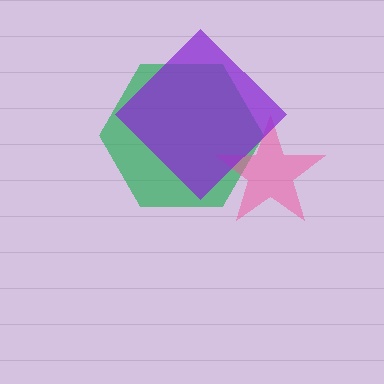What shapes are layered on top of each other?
The layered shapes are: a green hexagon, a pink star, a purple diamond.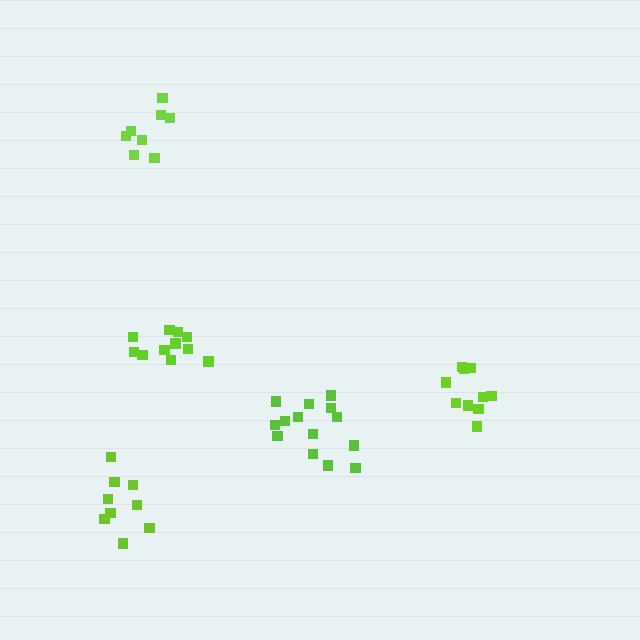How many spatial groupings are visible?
There are 5 spatial groupings.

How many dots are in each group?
Group 1: 11 dots, Group 2: 10 dots, Group 3: 14 dots, Group 4: 9 dots, Group 5: 8 dots (52 total).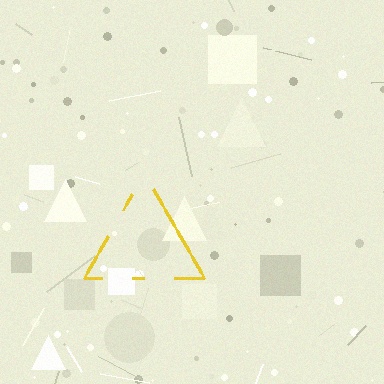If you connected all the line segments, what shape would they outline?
They would outline a triangle.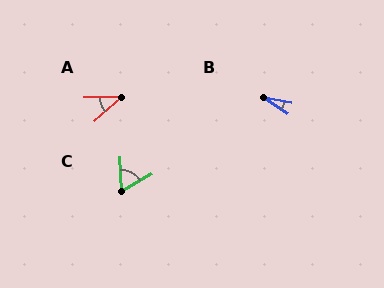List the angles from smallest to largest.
B (22°), A (42°), C (63°).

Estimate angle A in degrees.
Approximately 42 degrees.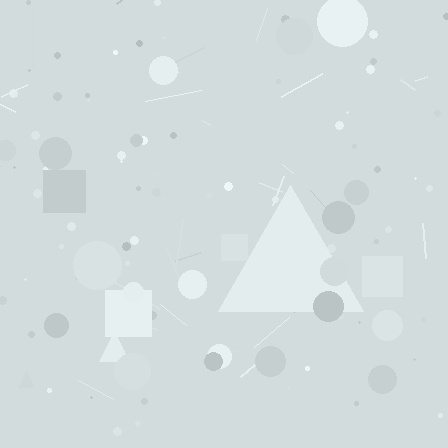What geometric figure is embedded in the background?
A triangle is embedded in the background.